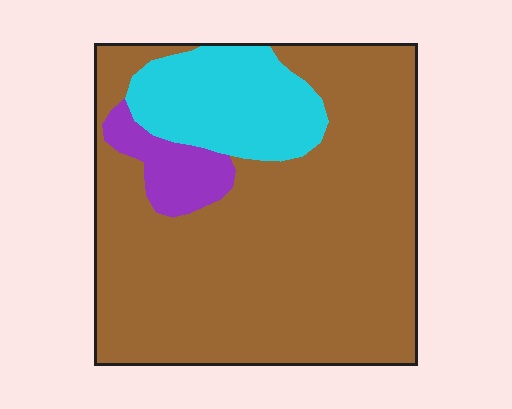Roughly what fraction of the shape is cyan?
Cyan covers 17% of the shape.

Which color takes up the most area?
Brown, at roughly 75%.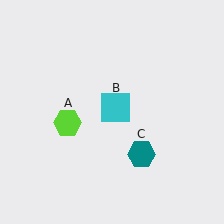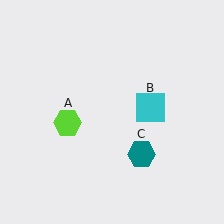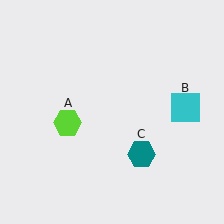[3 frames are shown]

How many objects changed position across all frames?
1 object changed position: cyan square (object B).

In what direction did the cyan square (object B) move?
The cyan square (object B) moved right.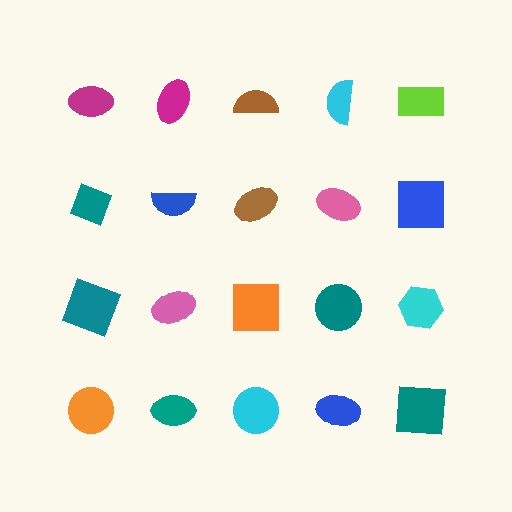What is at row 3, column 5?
A cyan hexagon.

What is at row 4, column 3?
A cyan circle.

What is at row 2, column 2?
A blue semicircle.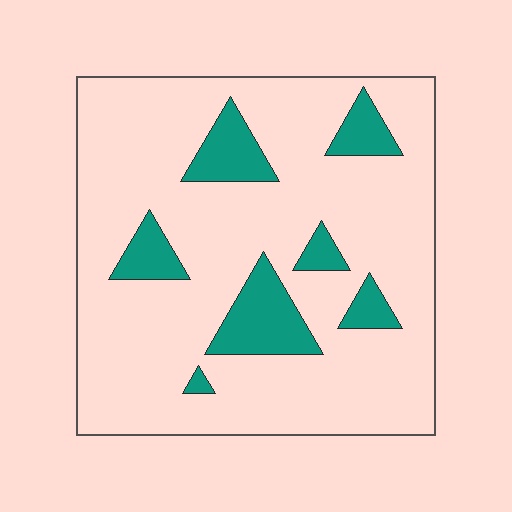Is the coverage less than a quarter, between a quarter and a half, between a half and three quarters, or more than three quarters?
Less than a quarter.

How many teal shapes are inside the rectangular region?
7.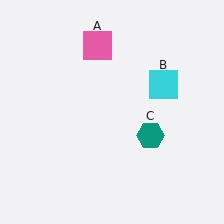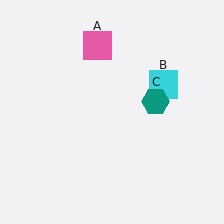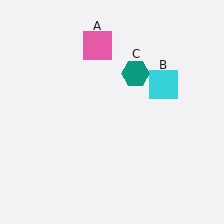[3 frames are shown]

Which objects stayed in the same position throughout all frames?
Pink square (object A) and cyan square (object B) remained stationary.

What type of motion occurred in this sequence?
The teal hexagon (object C) rotated counterclockwise around the center of the scene.